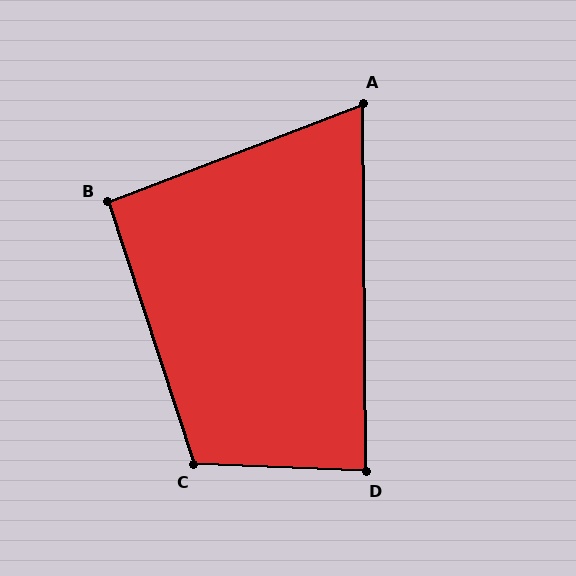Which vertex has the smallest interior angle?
A, at approximately 69 degrees.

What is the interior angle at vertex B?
Approximately 93 degrees (approximately right).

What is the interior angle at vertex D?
Approximately 87 degrees (approximately right).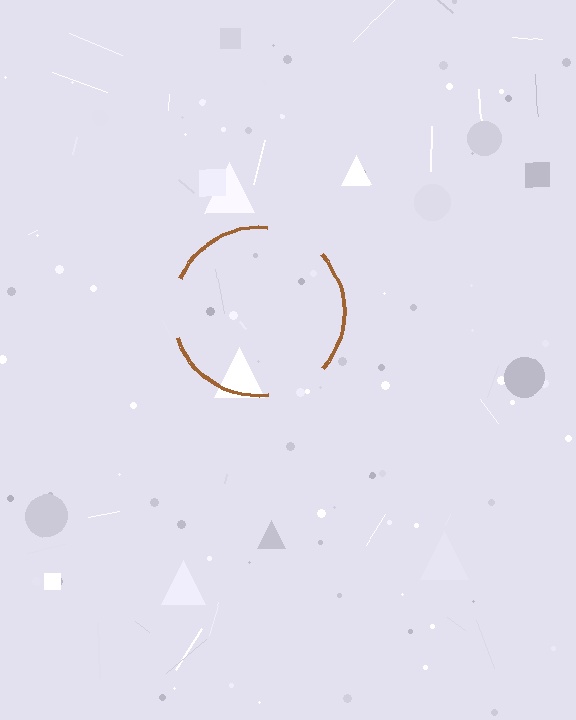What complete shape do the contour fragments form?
The contour fragments form a circle.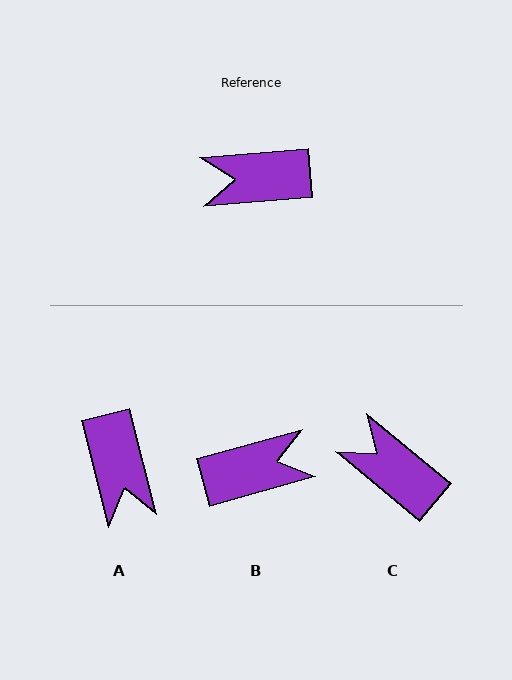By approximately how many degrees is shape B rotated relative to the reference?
Approximately 169 degrees clockwise.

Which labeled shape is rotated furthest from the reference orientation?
B, about 169 degrees away.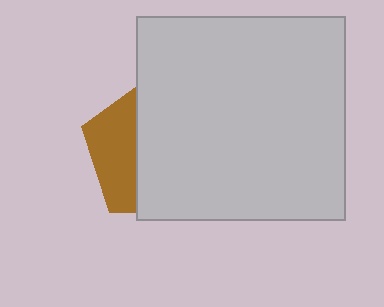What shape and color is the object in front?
The object in front is a light gray rectangle.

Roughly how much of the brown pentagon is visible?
A small part of it is visible (roughly 32%).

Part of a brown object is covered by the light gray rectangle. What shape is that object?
It is a pentagon.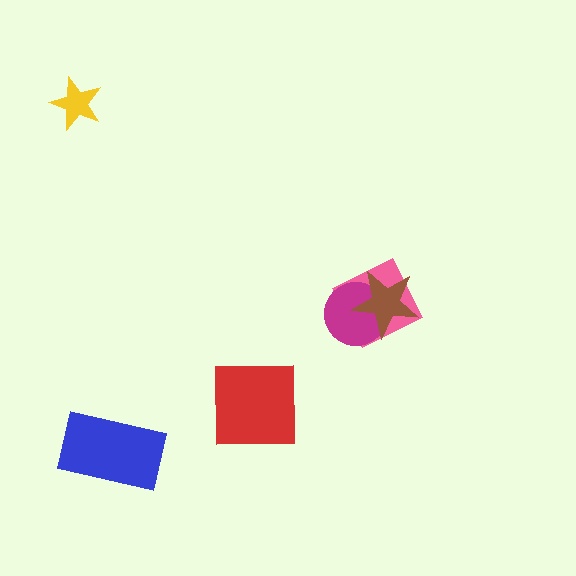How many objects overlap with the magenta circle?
2 objects overlap with the magenta circle.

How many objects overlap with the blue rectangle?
0 objects overlap with the blue rectangle.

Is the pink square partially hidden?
Yes, it is partially covered by another shape.